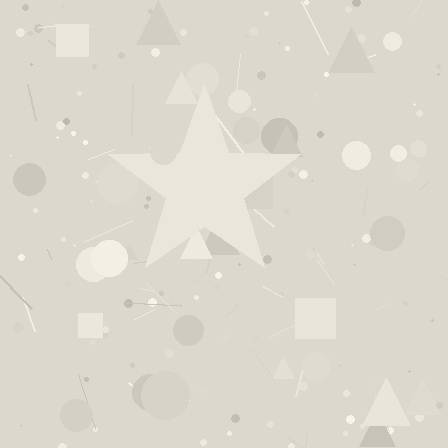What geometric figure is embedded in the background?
A star is embedded in the background.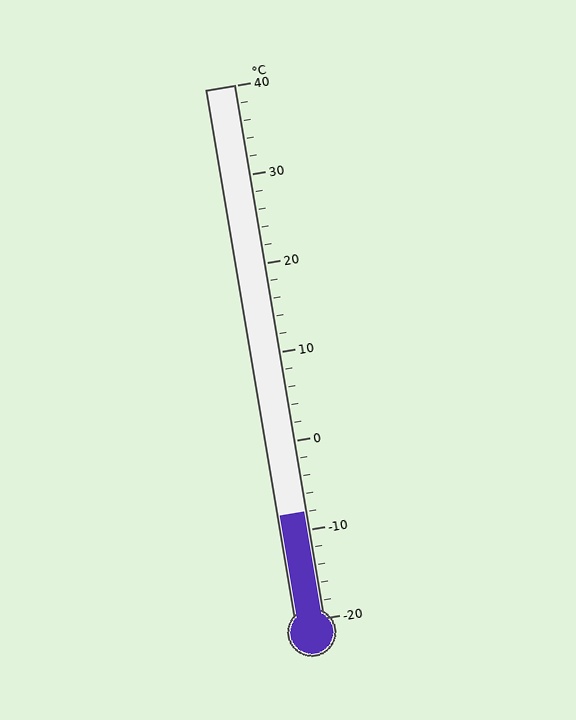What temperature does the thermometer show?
The thermometer shows approximately -8°C.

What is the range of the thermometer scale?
The thermometer scale ranges from -20°C to 40°C.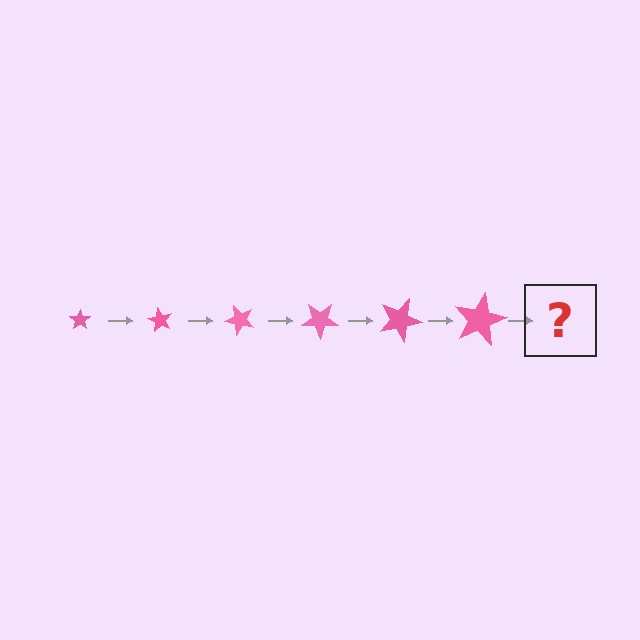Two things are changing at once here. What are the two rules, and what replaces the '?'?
The two rules are that the star grows larger each step and it rotates 60 degrees each step. The '?' should be a star, larger than the previous one and rotated 360 degrees from the start.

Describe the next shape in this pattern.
It should be a star, larger than the previous one and rotated 360 degrees from the start.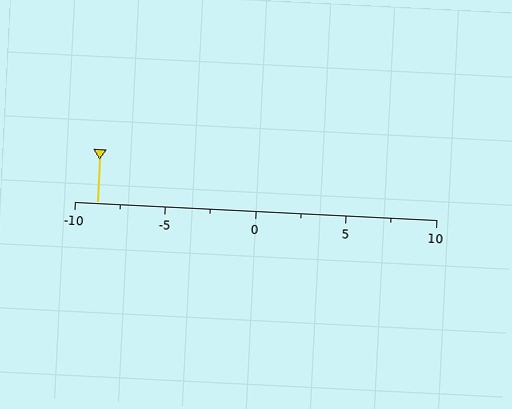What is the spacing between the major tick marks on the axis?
The major ticks are spaced 5 apart.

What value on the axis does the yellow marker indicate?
The marker indicates approximately -8.8.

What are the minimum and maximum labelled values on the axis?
The axis runs from -10 to 10.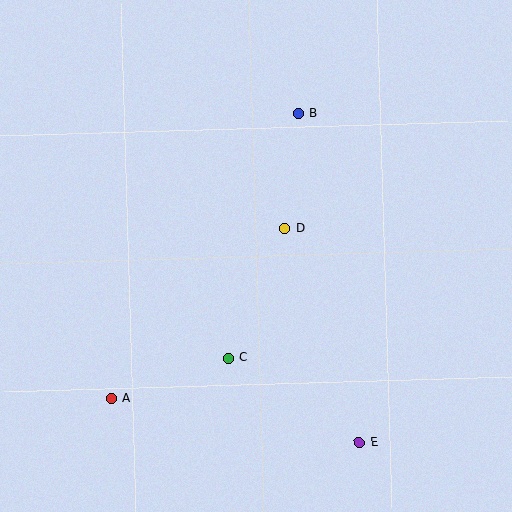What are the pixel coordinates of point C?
Point C is at (228, 358).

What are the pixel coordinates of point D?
Point D is at (285, 228).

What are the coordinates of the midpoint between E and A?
The midpoint between E and A is at (235, 421).